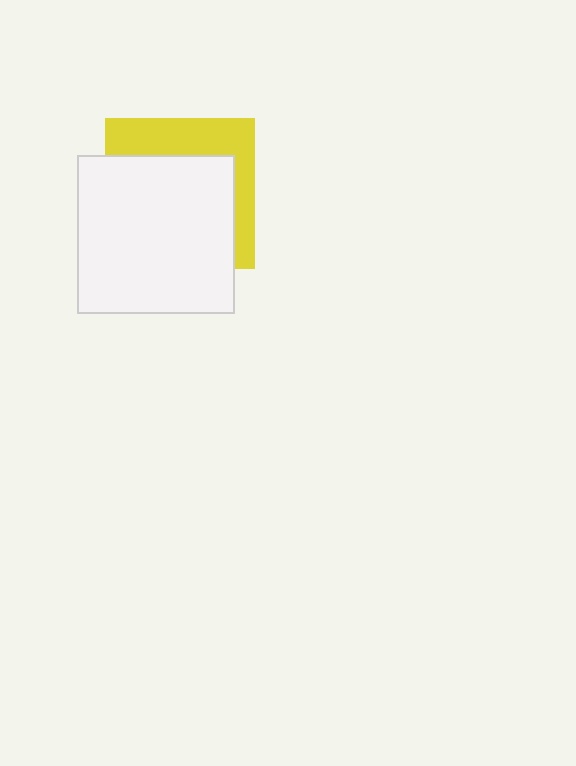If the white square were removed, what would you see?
You would see the complete yellow square.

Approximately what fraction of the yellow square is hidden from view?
Roughly 65% of the yellow square is hidden behind the white square.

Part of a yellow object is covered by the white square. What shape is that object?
It is a square.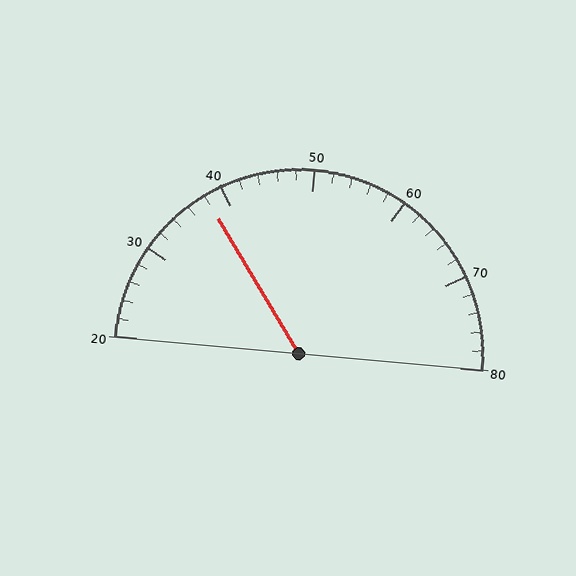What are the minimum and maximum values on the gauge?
The gauge ranges from 20 to 80.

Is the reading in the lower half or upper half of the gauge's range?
The reading is in the lower half of the range (20 to 80).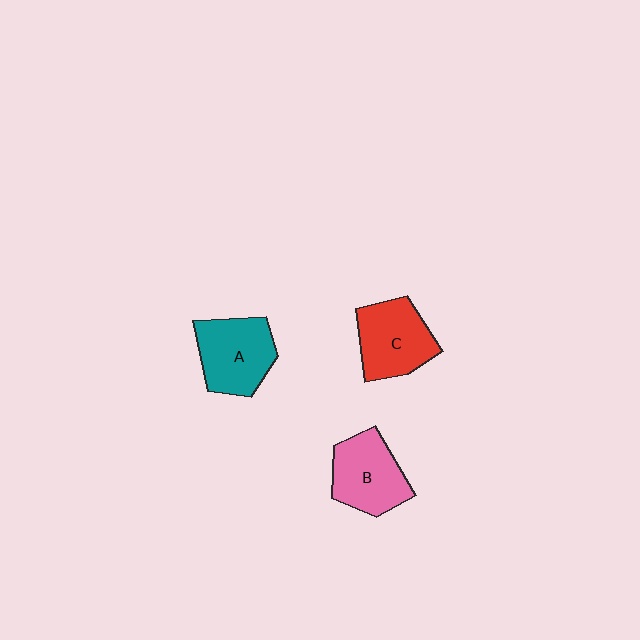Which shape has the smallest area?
Shape B (pink).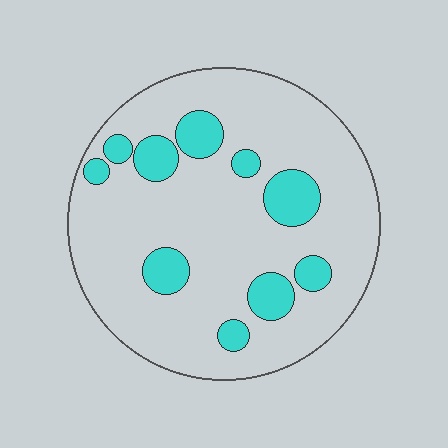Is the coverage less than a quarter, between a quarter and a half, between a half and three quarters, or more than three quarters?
Less than a quarter.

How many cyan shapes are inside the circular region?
10.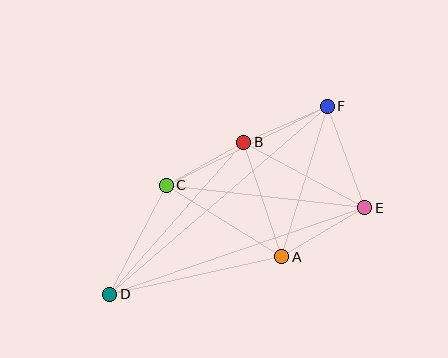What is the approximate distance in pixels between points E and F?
The distance between E and F is approximately 109 pixels.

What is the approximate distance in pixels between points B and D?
The distance between B and D is approximately 202 pixels.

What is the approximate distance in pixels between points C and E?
The distance between C and E is approximately 200 pixels.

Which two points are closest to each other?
Points B and C are closest to each other.